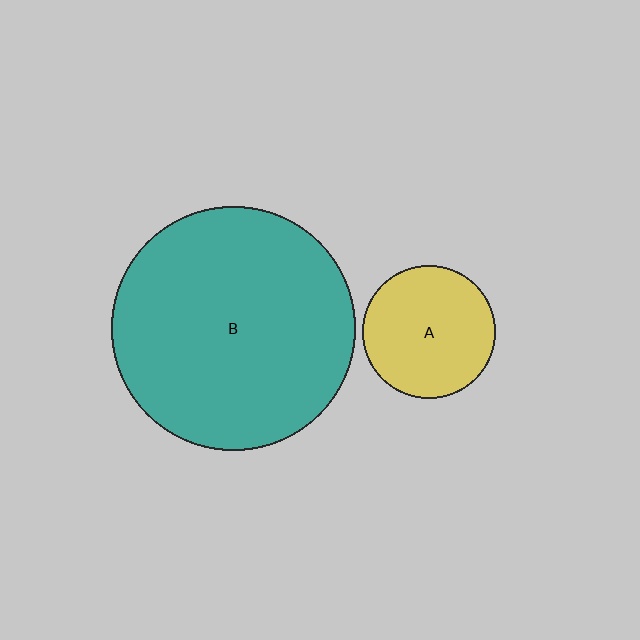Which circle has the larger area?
Circle B (teal).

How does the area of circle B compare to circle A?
Approximately 3.4 times.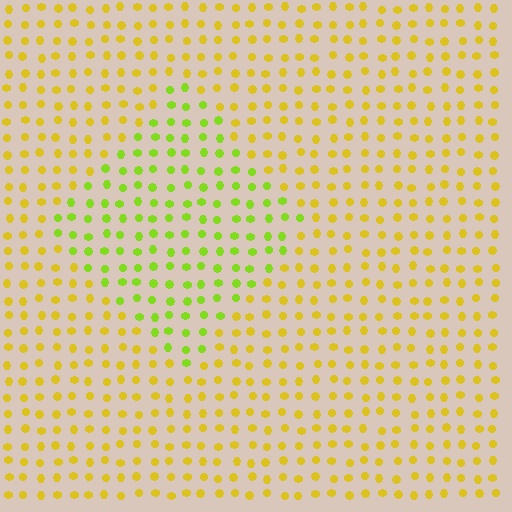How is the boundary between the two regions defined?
The boundary is defined purely by a slight shift in hue (about 37 degrees). Spacing, size, and orientation are identical on both sides.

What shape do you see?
I see a diamond.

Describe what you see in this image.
The image is filled with small yellow elements in a uniform arrangement. A diamond-shaped region is visible where the elements are tinted to a slightly different hue, forming a subtle color boundary.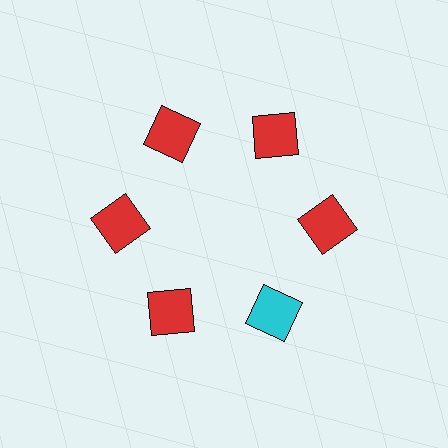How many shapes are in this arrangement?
There are 6 shapes arranged in a ring pattern.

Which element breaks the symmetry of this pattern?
The cyan square at roughly the 5 o'clock position breaks the symmetry. All other shapes are red squares.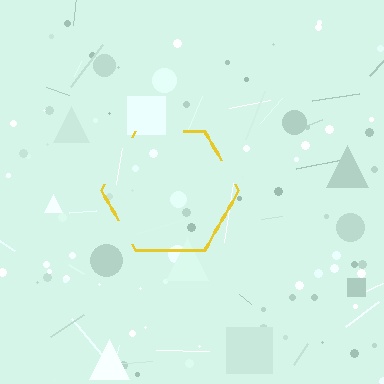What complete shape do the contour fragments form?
The contour fragments form a hexagon.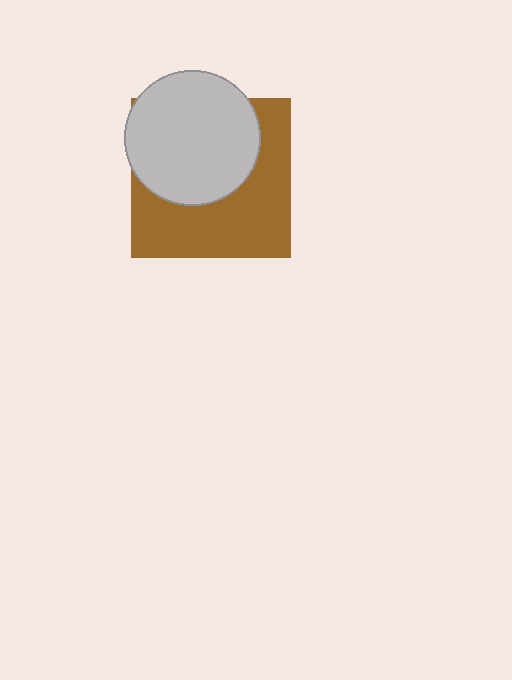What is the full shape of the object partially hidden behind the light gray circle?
The partially hidden object is a brown square.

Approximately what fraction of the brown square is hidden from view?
Roughly 48% of the brown square is hidden behind the light gray circle.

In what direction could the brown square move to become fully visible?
The brown square could move down. That would shift it out from behind the light gray circle entirely.